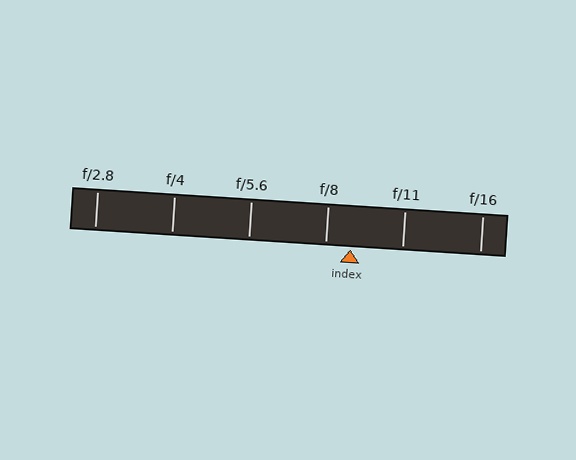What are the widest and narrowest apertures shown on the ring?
The widest aperture shown is f/2.8 and the narrowest is f/16.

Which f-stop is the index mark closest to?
The index mark is closest to f/8.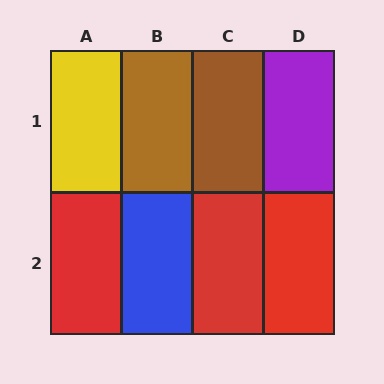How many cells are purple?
1 cell is purple.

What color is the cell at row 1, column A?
Yellow.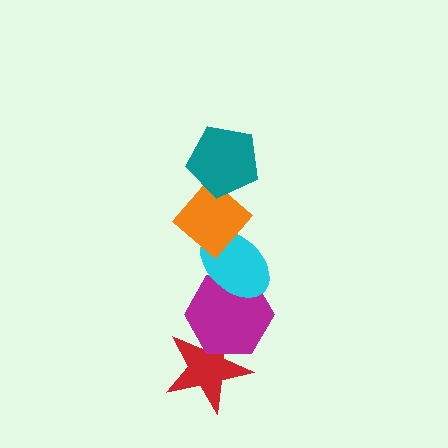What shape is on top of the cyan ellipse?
The orange diamond is on top of the cyan ellipse.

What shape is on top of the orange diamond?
The teal pentagon is on top of the orange diamond.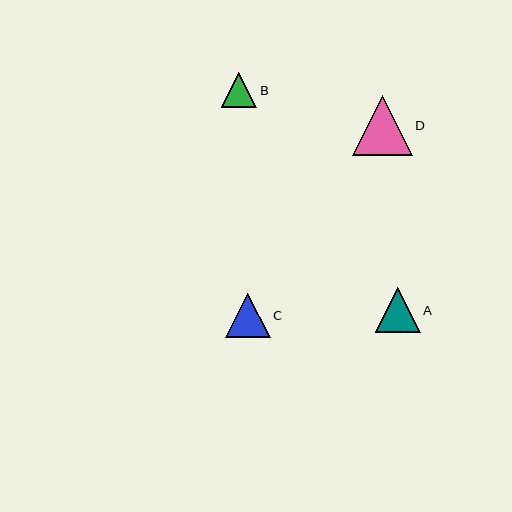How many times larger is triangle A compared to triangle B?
Triangle A is approximately 1.3 times the size of triangle B.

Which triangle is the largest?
Triangle D is the largest with a size of approximately 60 pixels.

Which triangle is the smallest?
Triangle B is the smallest with a size of approximately 35 pixels.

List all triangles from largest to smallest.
From largest to smallest: D, A, C, B.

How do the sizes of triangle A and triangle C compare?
Triangle A and triangle C are approximately the same size.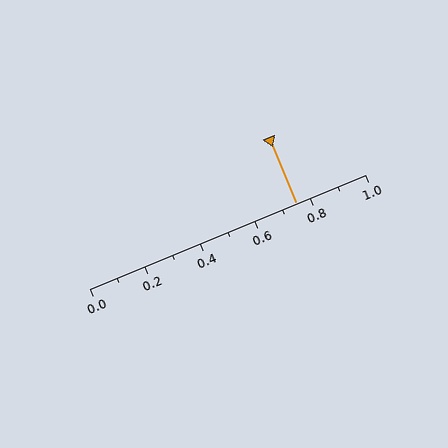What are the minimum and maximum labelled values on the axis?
The axis runs from 0.0 to 1.0.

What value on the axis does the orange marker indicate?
The marker indicates approximately 0.75.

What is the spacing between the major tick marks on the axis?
The major ticks are spaced 0.2 apart.